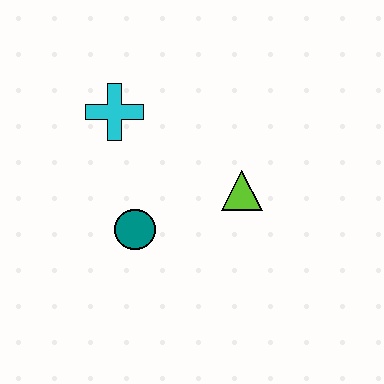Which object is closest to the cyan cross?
The teal circle is closest to the cyan cross.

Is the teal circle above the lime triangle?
No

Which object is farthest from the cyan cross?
The lime triangle is farthest from the cyan cross.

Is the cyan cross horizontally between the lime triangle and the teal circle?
No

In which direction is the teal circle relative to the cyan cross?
The teal circle is below the cyan cross.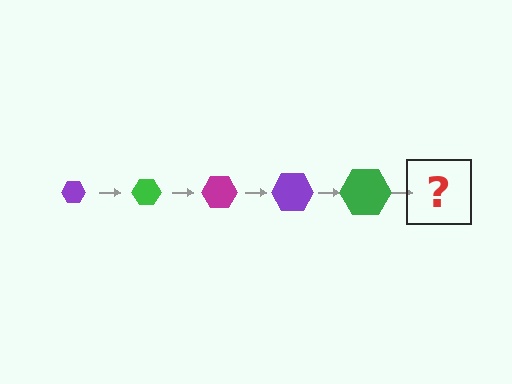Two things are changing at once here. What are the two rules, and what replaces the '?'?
The two rules are that the hexagon grows larger each step and the color cycles through purple, green, and magenta. The '?' should be a magenta hexagon, larger than the previous one.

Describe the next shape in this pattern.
It should be a magenta hexagon, larger than the previous one.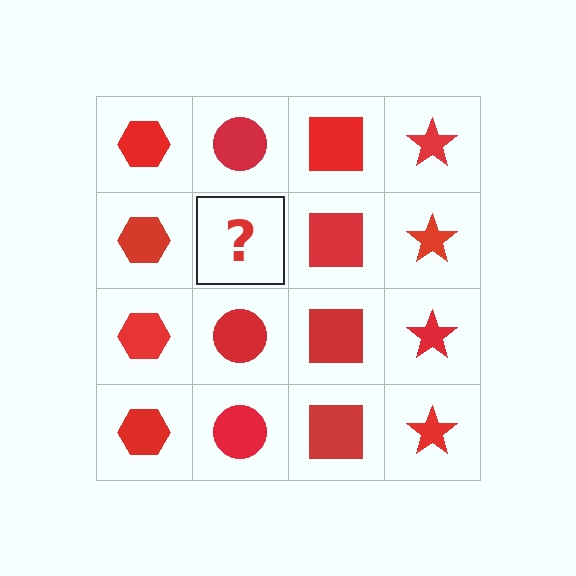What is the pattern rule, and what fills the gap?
The rule is that each column has a consistent shape. The gap should be filled with a red circle.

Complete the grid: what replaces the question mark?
The question mark should be replaced with a red circle.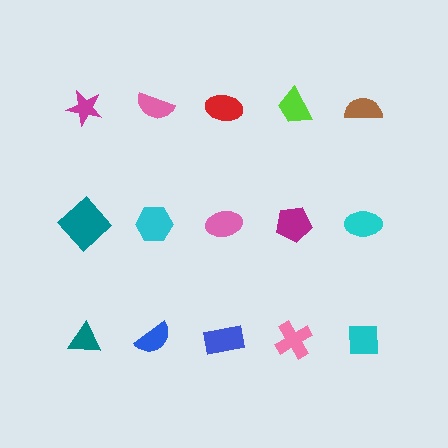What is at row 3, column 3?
A blue rectangle.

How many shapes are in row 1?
5 shapes.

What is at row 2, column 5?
A cyan ellipse.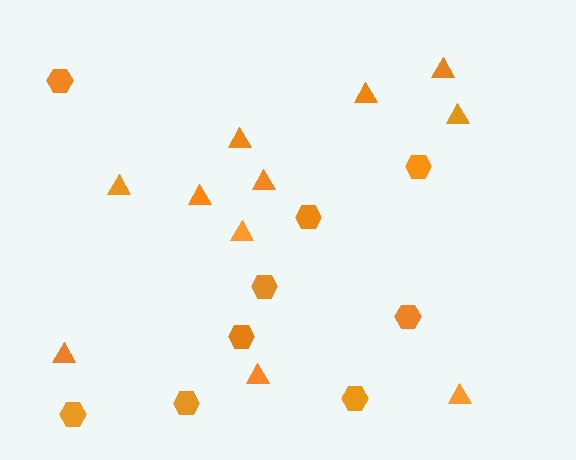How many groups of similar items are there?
There are 2 groups: one group of hexagons (9) and one group of triangles (11).